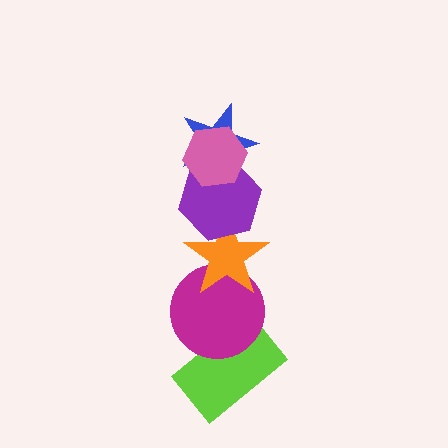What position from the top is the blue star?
The blue star is 2nd from the top.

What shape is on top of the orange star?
The purple hexagon is on top of the orange star.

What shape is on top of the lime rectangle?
The magenta circle is on top of the lime rectangle.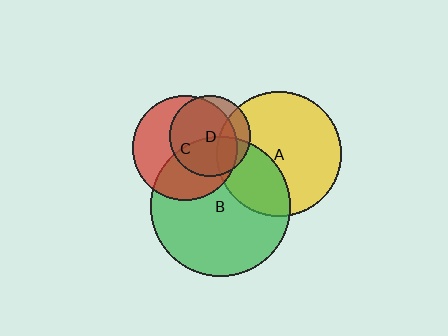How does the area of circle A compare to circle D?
Approximately 2.4 times.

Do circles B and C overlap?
Yes.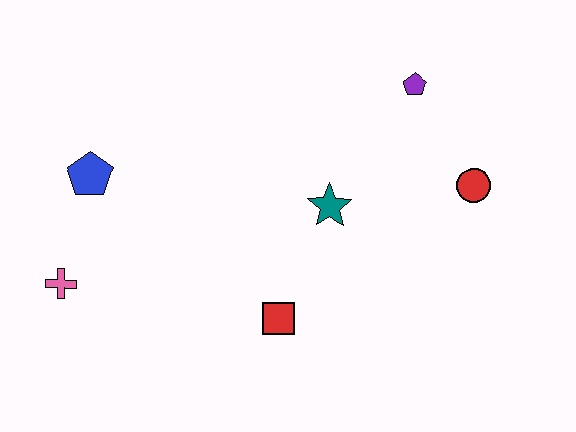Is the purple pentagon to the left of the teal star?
No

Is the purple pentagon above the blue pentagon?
Yes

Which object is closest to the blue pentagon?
The pink cross is closest to the blue pentagon.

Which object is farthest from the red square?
The purple pentagon is farthest from the red square.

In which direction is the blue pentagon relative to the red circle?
The blue pentagon is to the left of the red circle.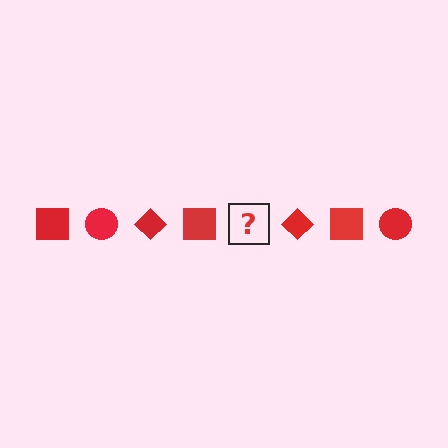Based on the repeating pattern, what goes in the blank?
The blank should be a red circle.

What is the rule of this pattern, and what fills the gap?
The rule is that the pattern cycles through square, circle, diamond shapes in red. The gap should be filled with a red circle.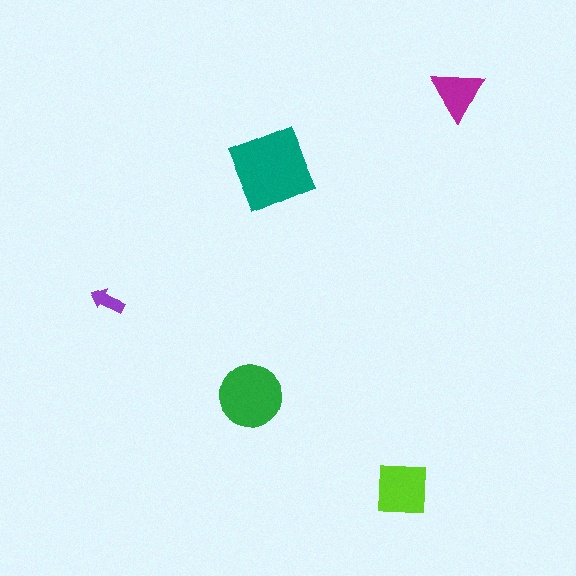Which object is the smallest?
The purple arrow.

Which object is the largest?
The teal diamond.